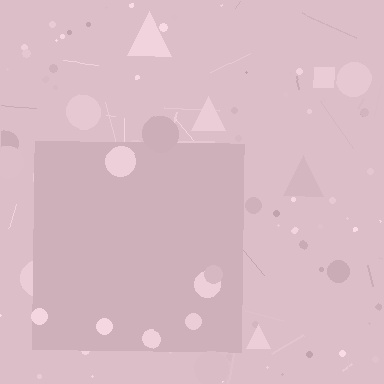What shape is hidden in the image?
A square is hidden in the image.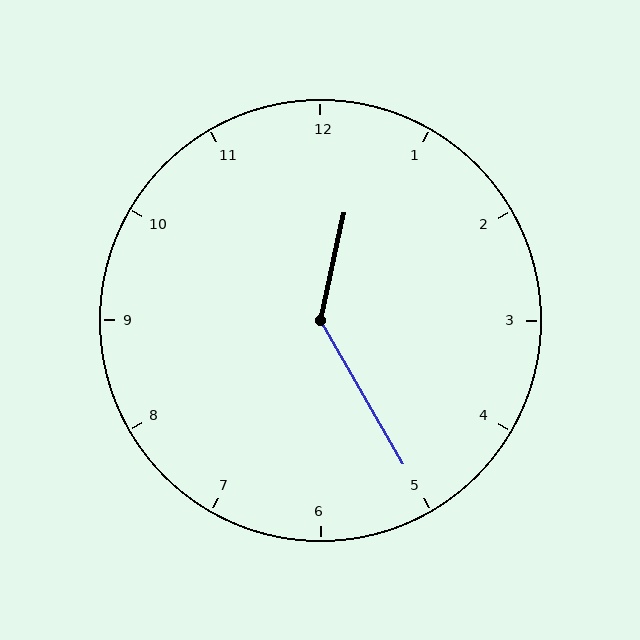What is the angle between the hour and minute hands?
Approximately 138 degrees.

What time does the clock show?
12:25.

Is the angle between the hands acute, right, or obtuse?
It is obtuse.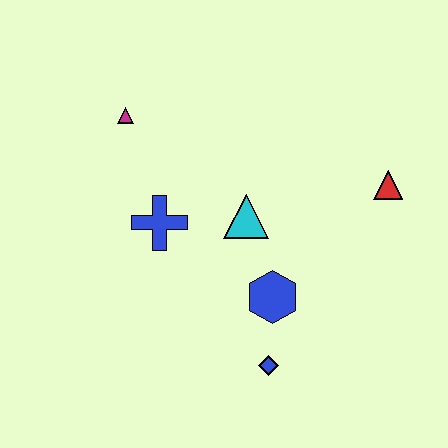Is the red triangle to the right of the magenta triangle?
Yes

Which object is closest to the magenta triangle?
The blue cross is closest to the magenta triangle.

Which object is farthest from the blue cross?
The red triangle is farthest from the blue cross.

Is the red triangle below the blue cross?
No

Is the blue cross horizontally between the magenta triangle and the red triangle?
Yes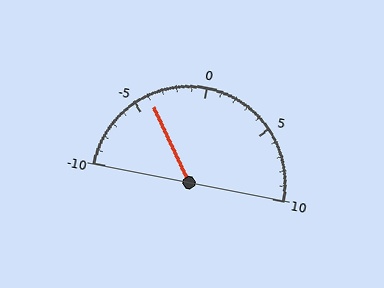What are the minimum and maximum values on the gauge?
The gauge ranges from -10 to 10.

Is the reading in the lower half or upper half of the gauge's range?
The reading is in the lower half of the range (-10 to 10).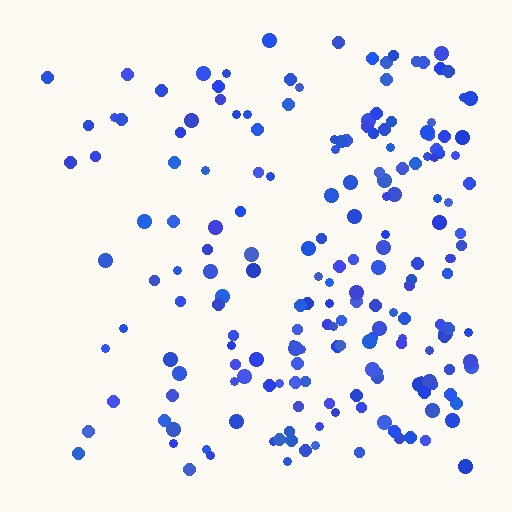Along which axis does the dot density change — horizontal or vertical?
Horizontal.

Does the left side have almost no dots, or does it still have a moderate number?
Still a moderate number, just noticeably fewer than the right.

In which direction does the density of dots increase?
From left to right, with the right side densest.